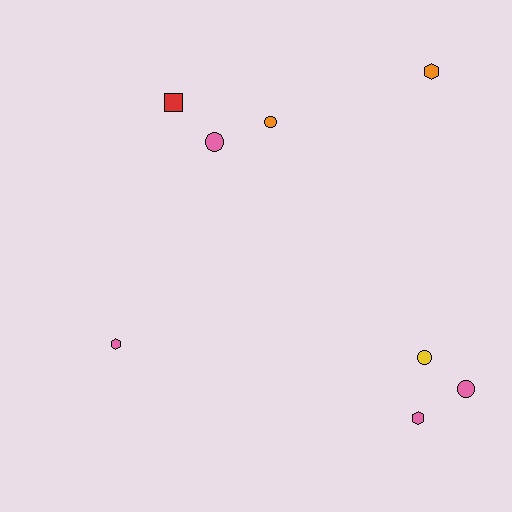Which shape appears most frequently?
Circle, with 4 objects.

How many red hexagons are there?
There are no red hexagons.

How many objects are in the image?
There are 8 objects.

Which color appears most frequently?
Pink, with 4 objects.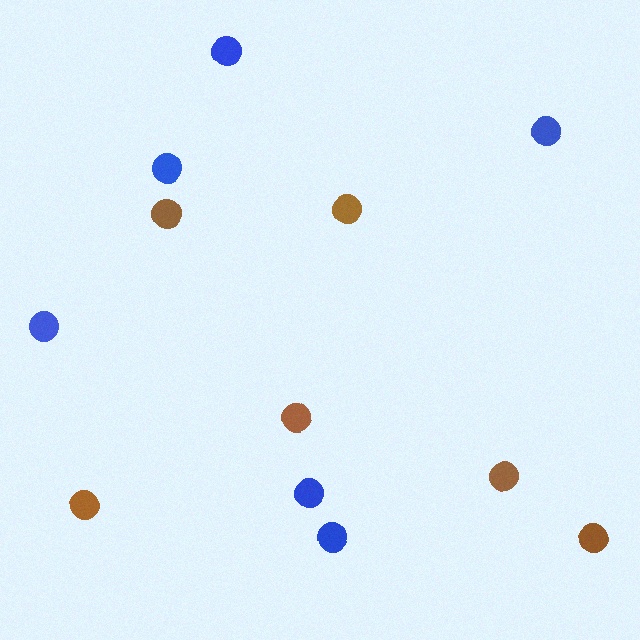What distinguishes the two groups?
There are 2 groups: one group of blue circles (6) and one group of brown circles (6).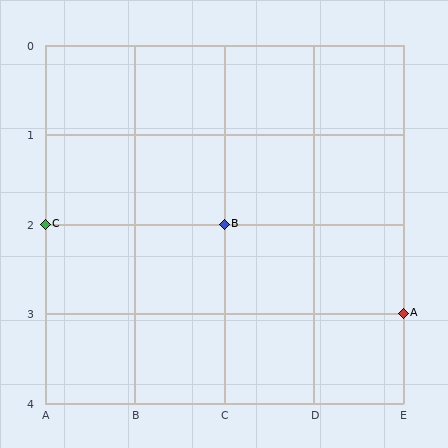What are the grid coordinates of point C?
Point C is at grid coordinates (A, 2).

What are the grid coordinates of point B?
Point B is at grid coordinates (C, 2).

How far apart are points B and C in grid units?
Points B and C are 2 columns apart.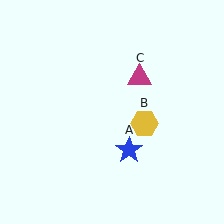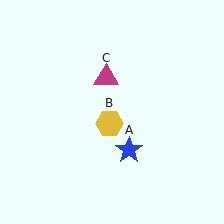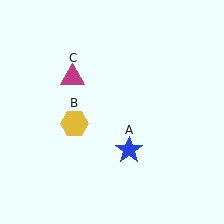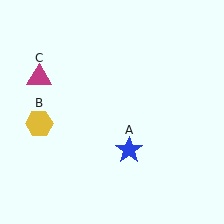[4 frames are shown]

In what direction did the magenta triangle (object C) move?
The magenta triangle (object C) moved left.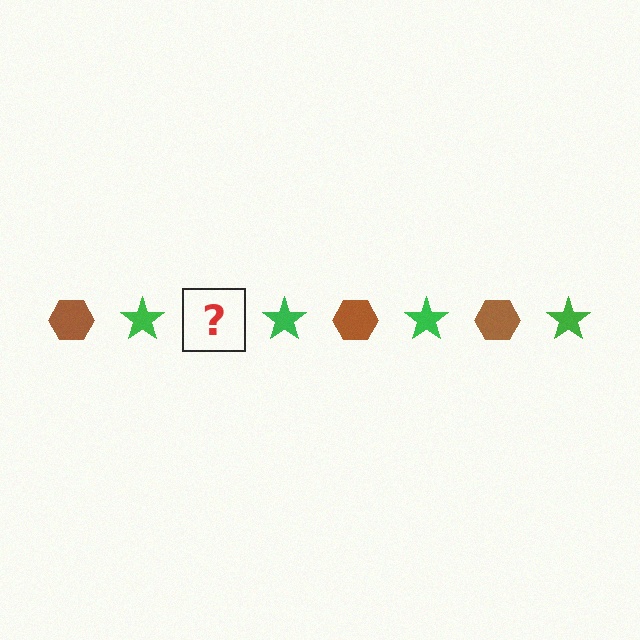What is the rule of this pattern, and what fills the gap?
The rule is that the pattern alternates between brown hexagon and green star. The gap should be filled with a brown hexagon.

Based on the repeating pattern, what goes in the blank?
The blank should be a brown hexagon.